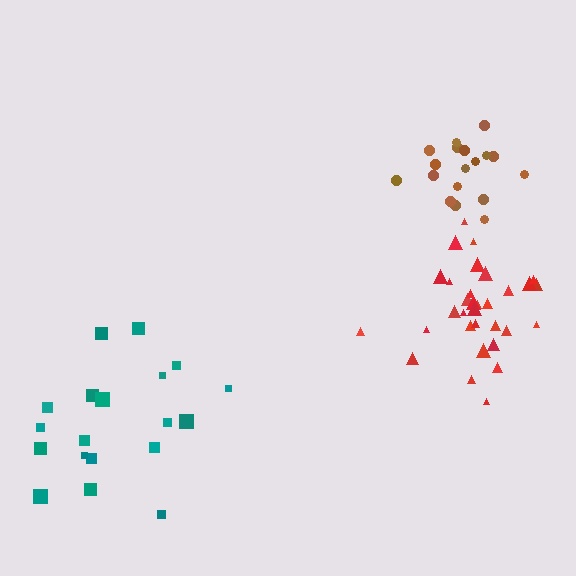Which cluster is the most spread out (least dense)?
Teal.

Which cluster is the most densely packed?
Brown.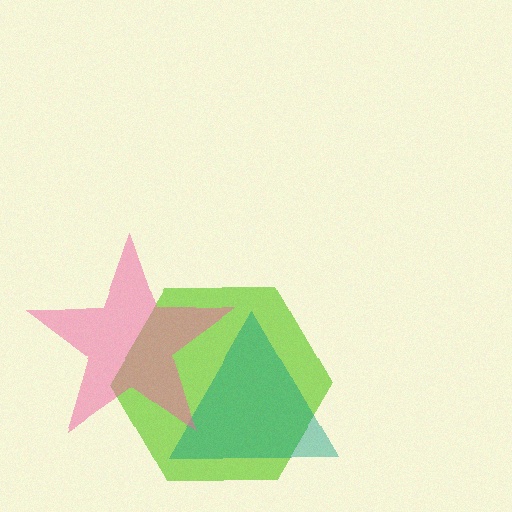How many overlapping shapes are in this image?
There are 3 overlapping shapes in the image.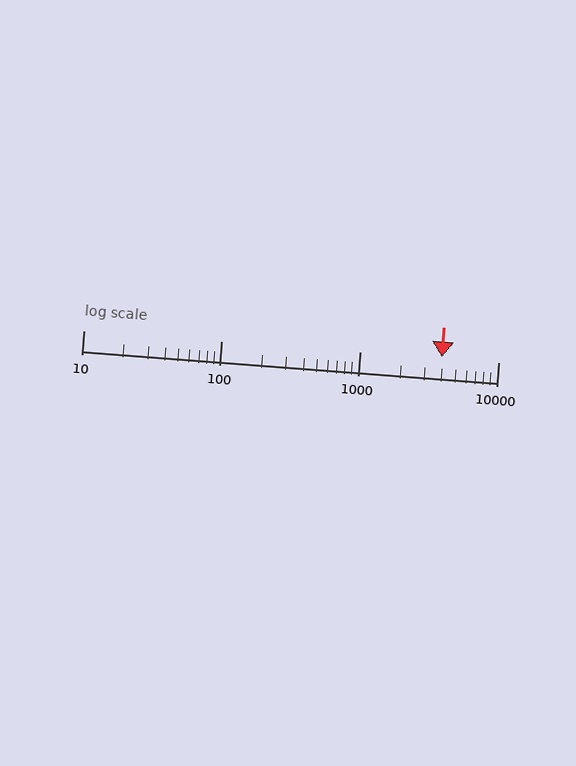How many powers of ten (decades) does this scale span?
The scale spans 3 decades, from 10 to 10000.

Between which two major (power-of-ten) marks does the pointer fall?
The pointer is between 1000 and 10000.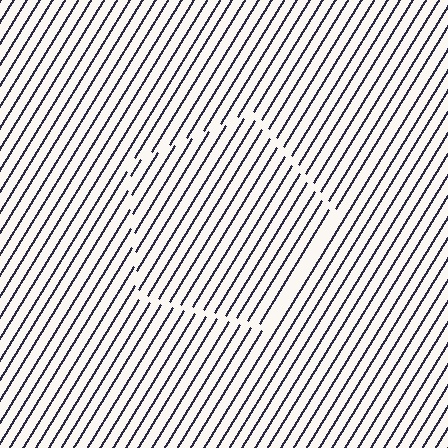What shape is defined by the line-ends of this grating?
An illusory pentagon. The interior of the shape contains the same grating, shifted by half a period — the contour is defined by the phase discontinuity where line-ends from the inner and outer gratings abut.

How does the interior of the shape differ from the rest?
The interior of the shape contains the same grating, shifted by half a period — the contour is defined by the phase discontinuity where line-ends from the inner and outer gratings abut.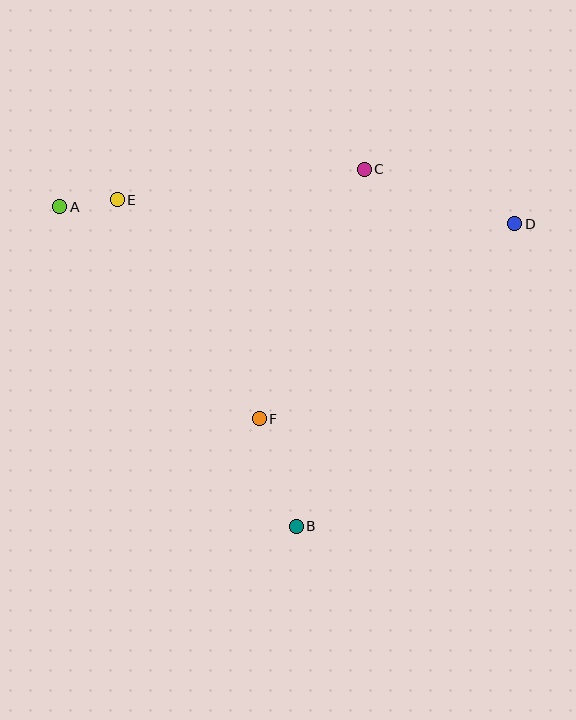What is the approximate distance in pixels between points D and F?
The distance between D and F is approximately 321 pixels.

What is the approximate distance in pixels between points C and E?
The distance between C and E is approximately 249 pixels.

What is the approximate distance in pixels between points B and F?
The distance between B and F is approximately 114 pixels.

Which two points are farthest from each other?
Points A and D are farthest from each other.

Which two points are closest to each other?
Points A and E are closest to each other.